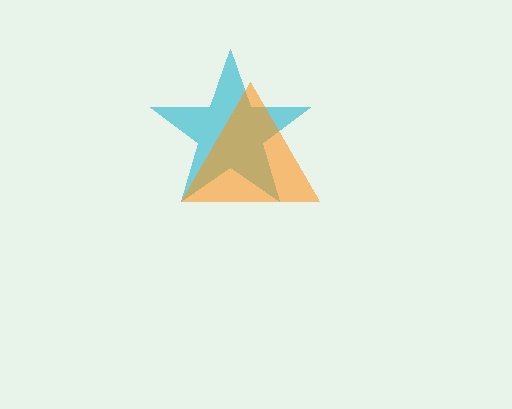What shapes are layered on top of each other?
The layered shapes are: a cyan star, an orange triangle.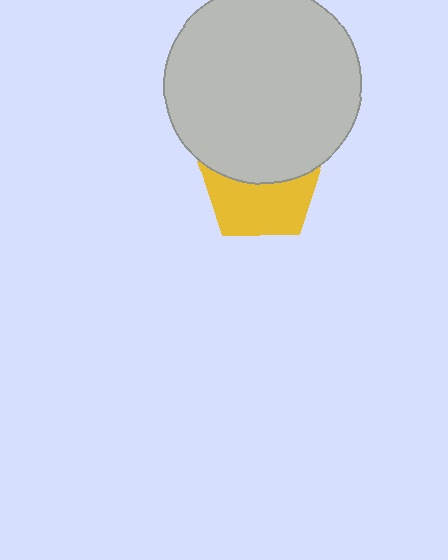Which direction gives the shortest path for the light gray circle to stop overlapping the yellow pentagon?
Moving up gives the shortest separation.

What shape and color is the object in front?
The object in front is a light gray circle.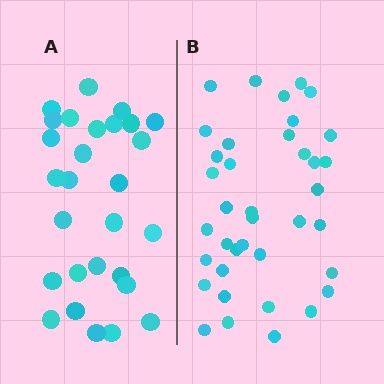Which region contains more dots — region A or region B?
Region B (the right region) has more dots.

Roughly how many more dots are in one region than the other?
Region B has roughly 10 or so more dots than region A.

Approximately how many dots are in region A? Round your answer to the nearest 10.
About 30 dots. (The exact count is 28, which rounds to 30.)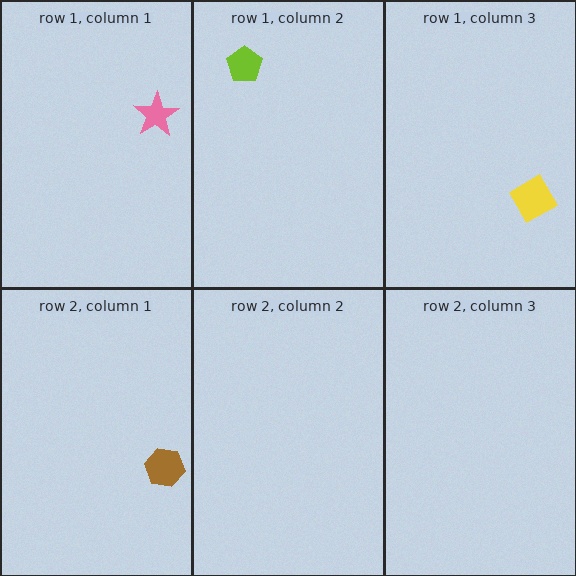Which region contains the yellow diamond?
The row 1, column 3 region.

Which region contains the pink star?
The row 1, column 1 region.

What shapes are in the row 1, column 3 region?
The yellow diamond.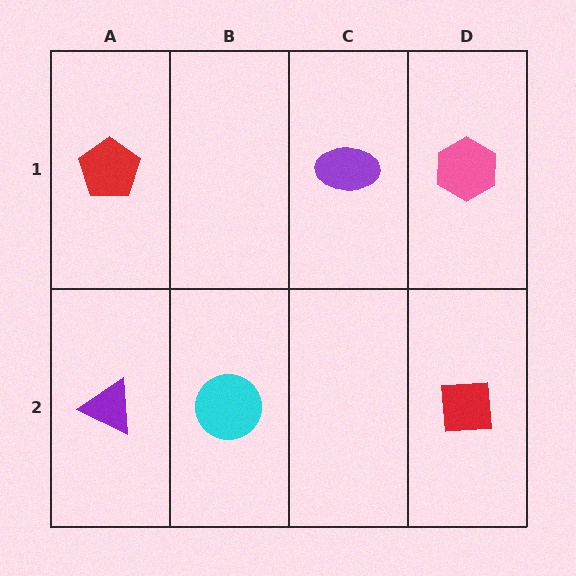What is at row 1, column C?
A purple ellipse.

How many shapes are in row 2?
3 shapes.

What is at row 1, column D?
A pink hexagon.